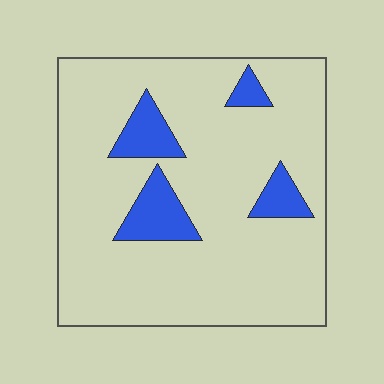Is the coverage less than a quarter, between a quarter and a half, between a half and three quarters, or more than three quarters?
Less than a quarter.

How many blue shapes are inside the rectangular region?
4.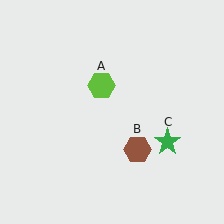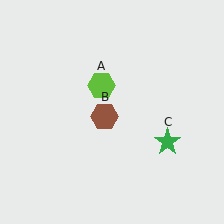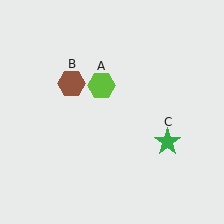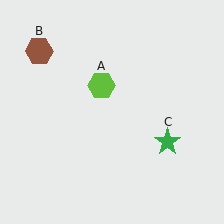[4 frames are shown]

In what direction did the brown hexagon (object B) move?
The brown hexagon (object B) moved up and to the left.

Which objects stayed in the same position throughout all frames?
Lime hexagon (object A) and green star (object C) remained stationary.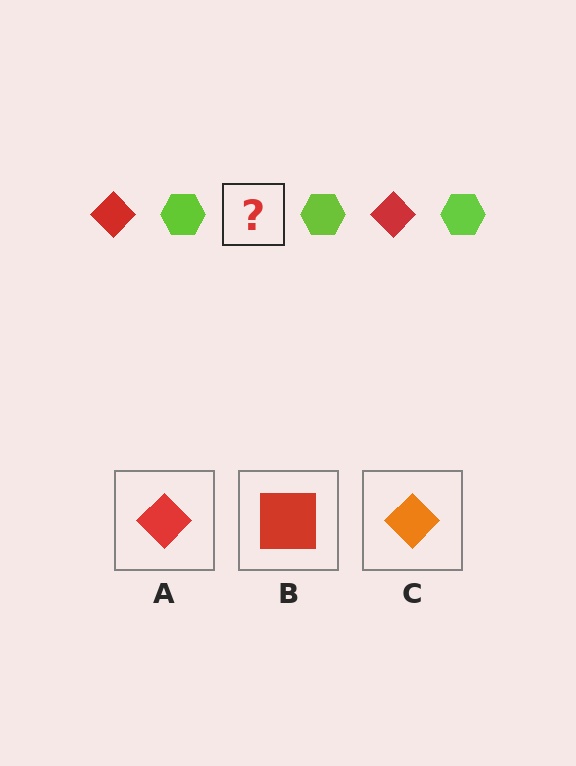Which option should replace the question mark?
Option A.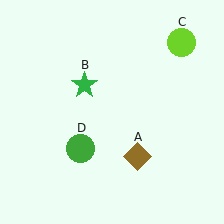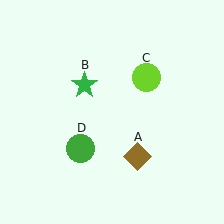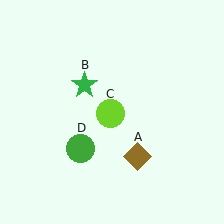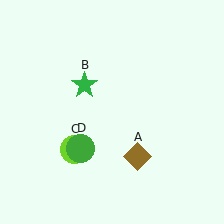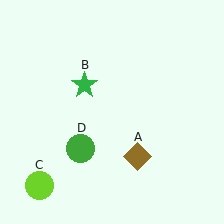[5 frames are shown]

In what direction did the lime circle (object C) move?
The lime circle (object C) moved down and to the left.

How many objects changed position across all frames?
1 object changed position: lime circle (object C).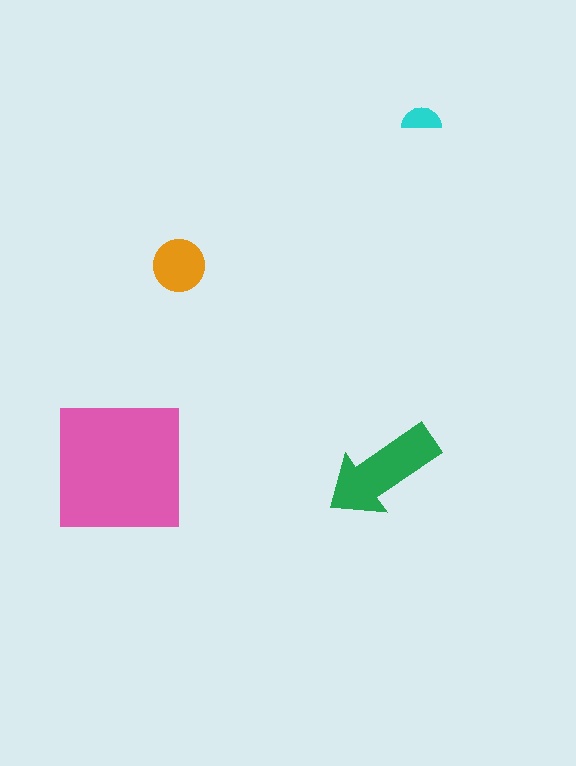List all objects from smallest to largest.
The cyan semicircle, the orange circle, the green arrow, the pink square.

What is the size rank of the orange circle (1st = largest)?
3rd.